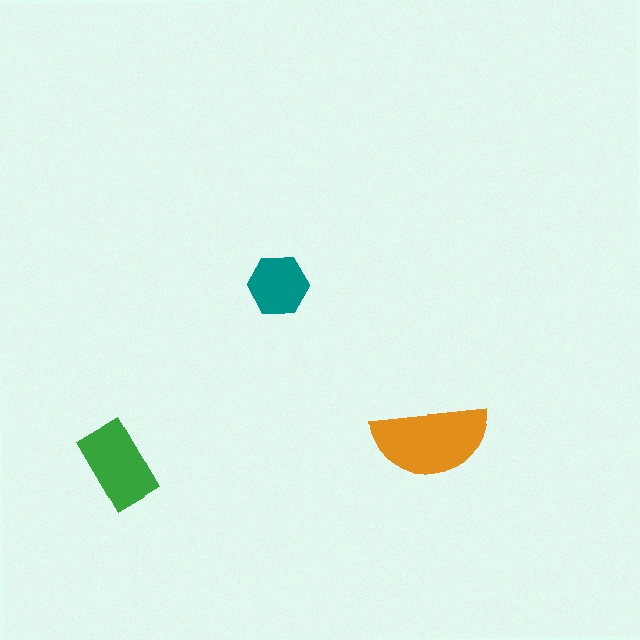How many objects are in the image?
There are 3 objects in the image.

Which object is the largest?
The orange semicircle.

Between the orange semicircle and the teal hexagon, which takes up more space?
The orange semicircle.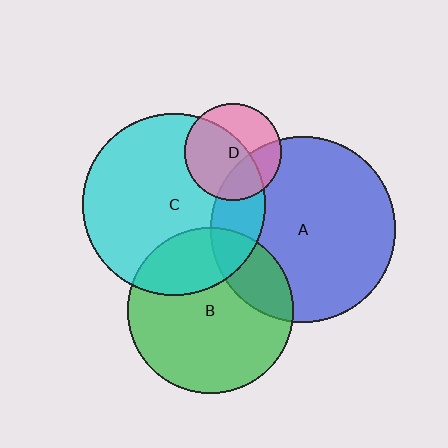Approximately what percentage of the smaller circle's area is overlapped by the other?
Approximately 60%.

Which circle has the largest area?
Circle A (blue).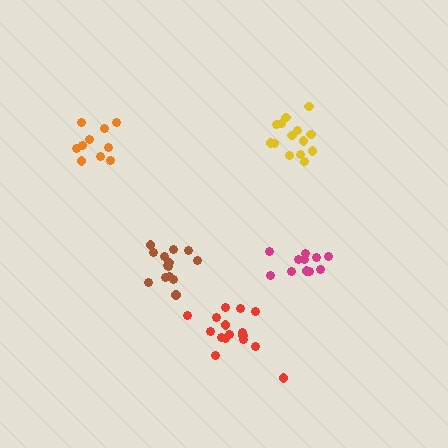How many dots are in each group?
Group 1: 14 dots, Group 2: 11 dots, Group 3: 14 dots, Group 4: 10 dots, Group 5: 16 dots (65 total).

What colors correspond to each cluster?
The clusters are colored: brown, magenta, yellow, orange, red.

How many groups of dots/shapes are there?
There are 5 groups.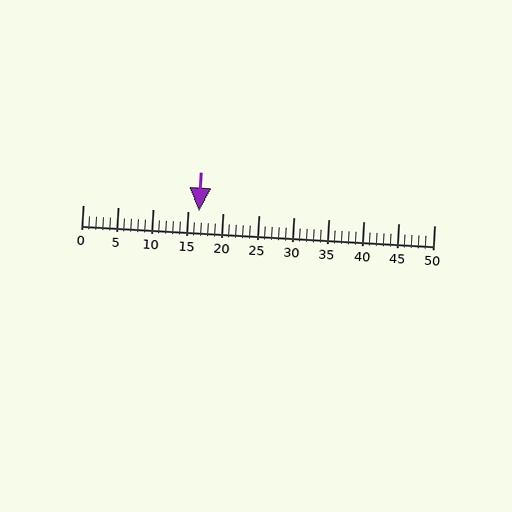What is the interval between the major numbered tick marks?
The major tick marks are spaced 5 units apart.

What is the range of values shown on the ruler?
The ruler shows values from 0 to 50.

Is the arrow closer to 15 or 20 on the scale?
The arrow is closer to 15.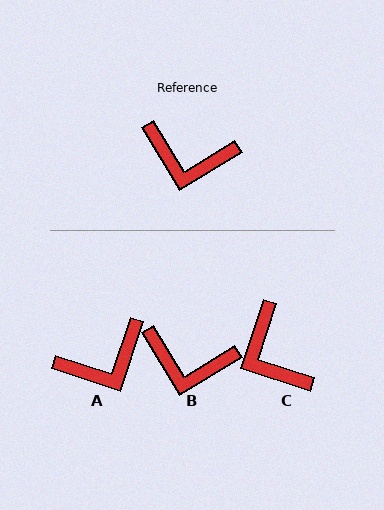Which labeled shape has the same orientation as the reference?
B.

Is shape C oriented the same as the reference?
No, it is off by about 49 degrees.